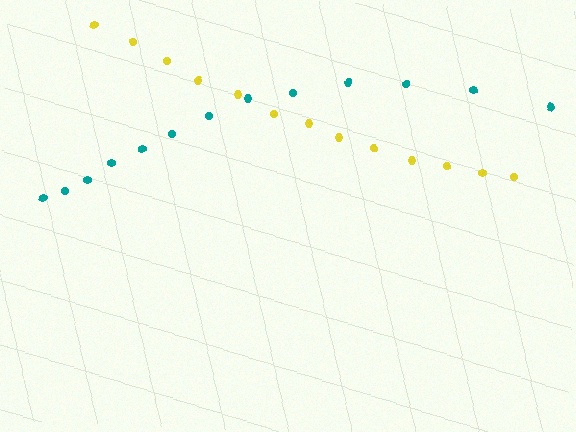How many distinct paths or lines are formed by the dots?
There are 2 distinct paths.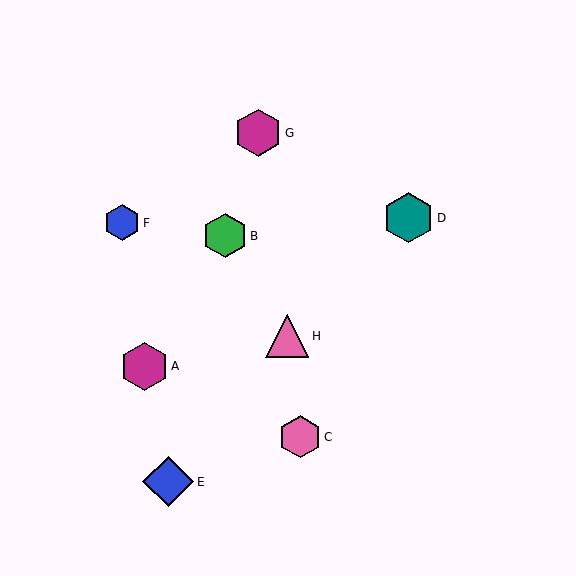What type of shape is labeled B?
Shape B is a green hexagon.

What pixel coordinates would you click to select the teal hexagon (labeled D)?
Click at (409, 218) to select the teal hexagon D.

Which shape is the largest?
The blue diamond (labeled E) is the largest.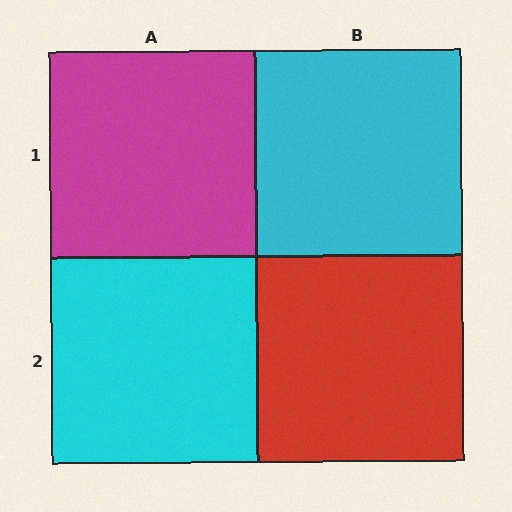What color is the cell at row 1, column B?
Cyan.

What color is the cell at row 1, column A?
Magenta.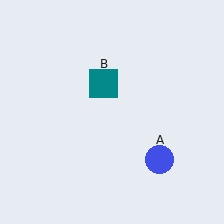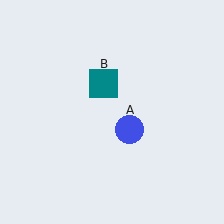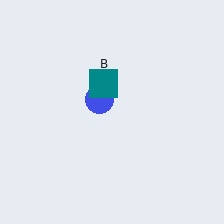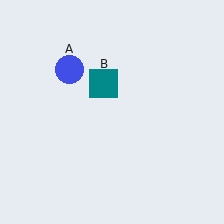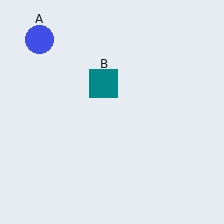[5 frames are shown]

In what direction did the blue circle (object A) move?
The blue circle (object A) moved up and to the left.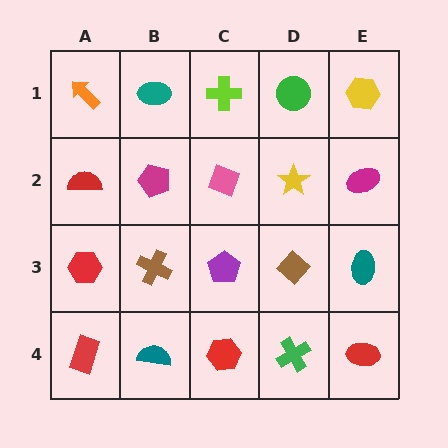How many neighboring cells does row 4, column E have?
2.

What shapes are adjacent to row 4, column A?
A red hexagon (row 3, column A), a teal semicircle (row 4, column B).